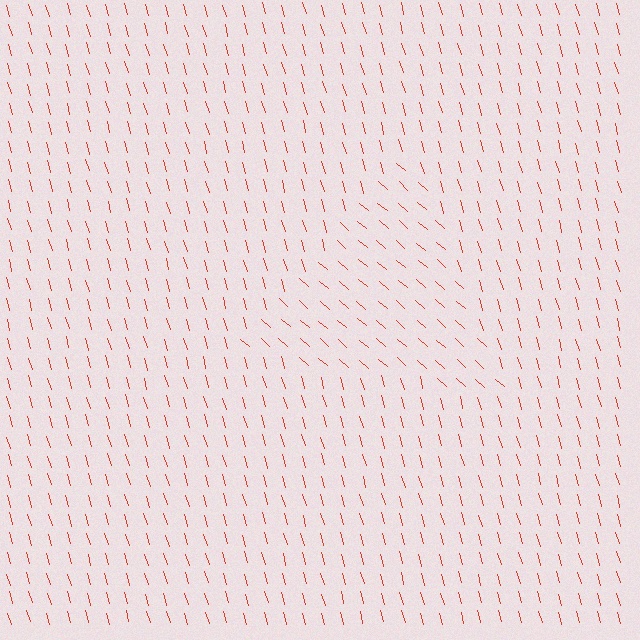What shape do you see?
I see a triangle.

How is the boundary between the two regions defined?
The boundary is defined purely by a change in line orientation (approximately 33 degrees difference). All lines are the same color and thickness.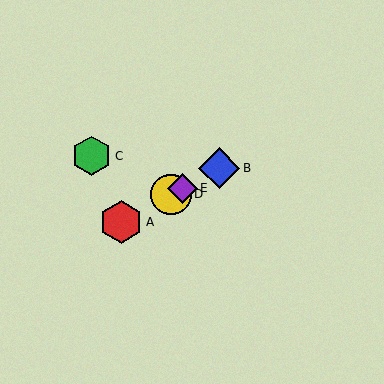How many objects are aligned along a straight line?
4 objects (A, B, D, E) are aligned along a straight line.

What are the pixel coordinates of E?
Object E is at (182, 188).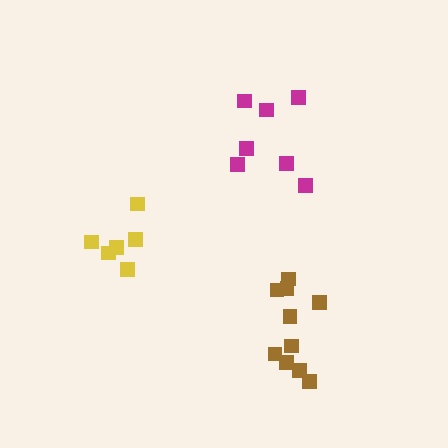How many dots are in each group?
Group 1: 6 dots, Group 2: 7 dots, Group 3: 10 dots (23 total).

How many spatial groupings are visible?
There are 3 spatial groupings.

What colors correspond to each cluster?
The clusters are colored: yellow, magenta, brown.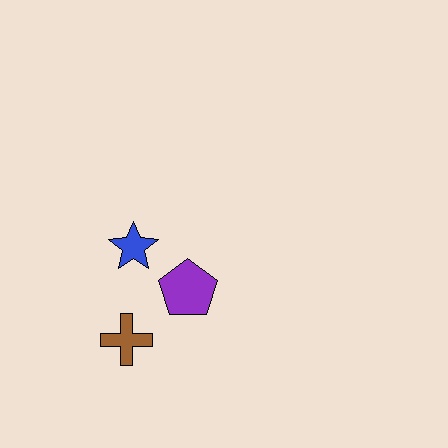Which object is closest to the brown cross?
The purple pentagon is closest to the brown cross.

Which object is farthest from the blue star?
The brown cross is farthest from the blue star.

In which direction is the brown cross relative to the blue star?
The brown cross is below the blue star.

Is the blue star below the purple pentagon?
No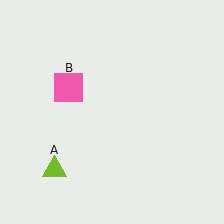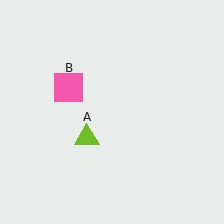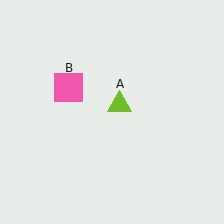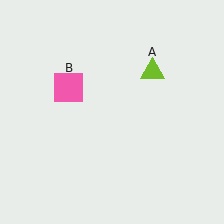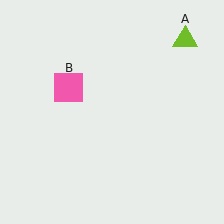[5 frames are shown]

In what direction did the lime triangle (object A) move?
The lime triangle (object A) moved up and to the right.